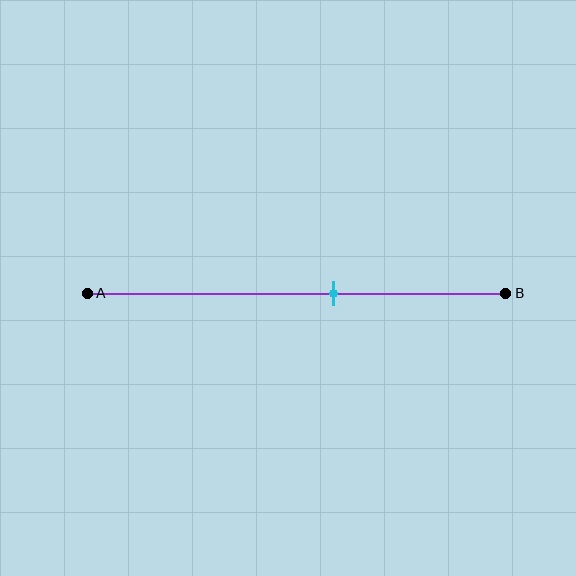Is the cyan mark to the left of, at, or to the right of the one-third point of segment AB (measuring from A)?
The cyan mark is to the right of the one-third point of segment AB.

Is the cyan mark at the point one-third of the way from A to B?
No, the mark is at about 60% from A, not at the 33% one-third point.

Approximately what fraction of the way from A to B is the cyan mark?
The cyan mark is approximately 60% of the way from A to B.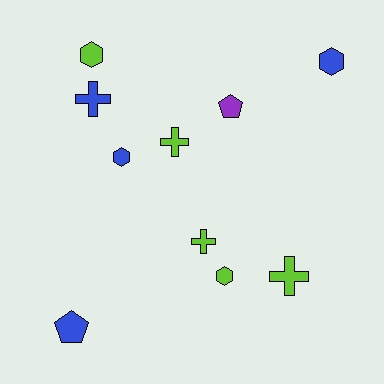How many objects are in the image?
There are 10 objects.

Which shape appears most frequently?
Hexagon, with 4 objects.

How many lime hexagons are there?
There are 2 lime hexagons.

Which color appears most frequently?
Lime, with 5 objects.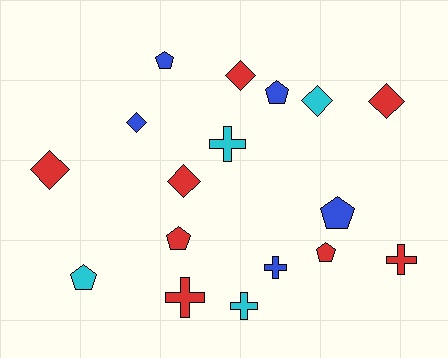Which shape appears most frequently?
Pentagon, with 6 objects.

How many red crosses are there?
There are 2 red crosses.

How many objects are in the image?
There are 17 objects.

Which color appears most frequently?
Red, with 8 objects.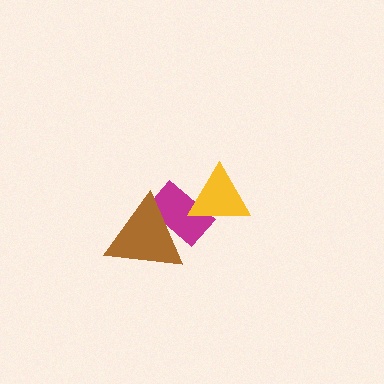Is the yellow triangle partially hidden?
No, no other shape covers it.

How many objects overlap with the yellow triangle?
1 object overlaps with the yellow triangle.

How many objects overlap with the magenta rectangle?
2 objects overlap with the magenta rectangle.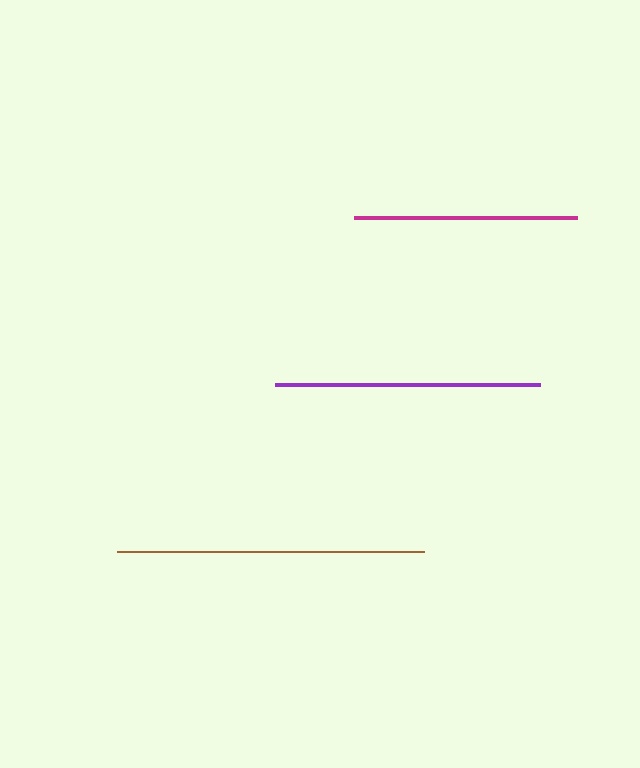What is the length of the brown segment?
The brown segment is approximately 307 pixels long.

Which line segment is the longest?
The brown line is the longest at approximately 307 pixels.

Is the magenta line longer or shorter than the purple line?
The purple line is longer than the magenta line.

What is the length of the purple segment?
The purple segment is approximately 265 pixels long.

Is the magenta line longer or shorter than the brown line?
The brown line is longer than the magenta line.